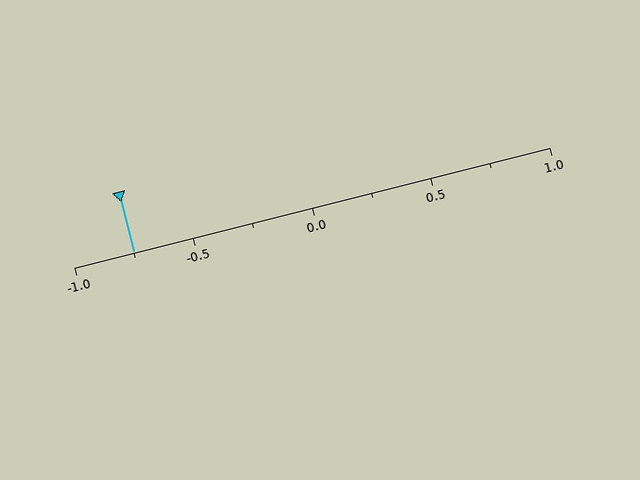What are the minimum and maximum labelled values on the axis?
The axis runs from -1.0 to 1.0.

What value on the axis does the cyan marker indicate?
The marker indicates approximately -0.75.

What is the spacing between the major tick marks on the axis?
The major ticks are spaced 0.5 apart.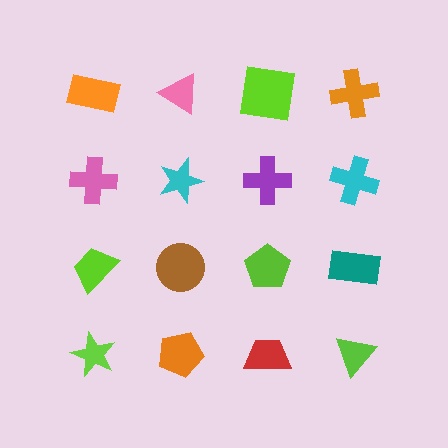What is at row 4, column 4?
A lime triangle.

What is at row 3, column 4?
A teal rectangle.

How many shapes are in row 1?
4 shapes.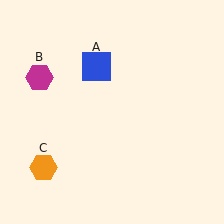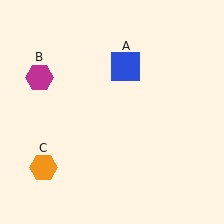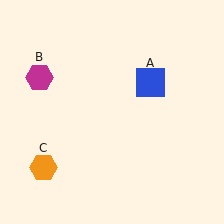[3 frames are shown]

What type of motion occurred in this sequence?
The blue square (object A) rotated clockwise around the center of the scene.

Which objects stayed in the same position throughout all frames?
Magenta hexagon (object B) and orange hexagon (object C) remained stationary.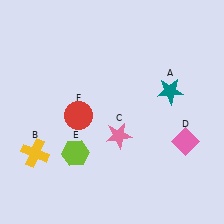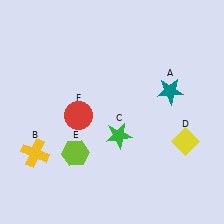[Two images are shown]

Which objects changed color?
C changed from pink to green. D changed from pink to yellow.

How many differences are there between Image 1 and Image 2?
There are 2 differences between the two images.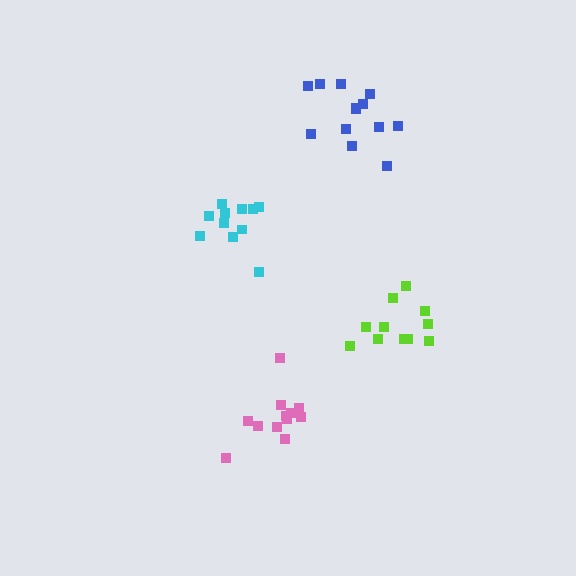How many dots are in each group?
Group 1: 13 dots, Group 2: 12 dots, Group 3: 11 dots, Group 4: 11 dots (47 total).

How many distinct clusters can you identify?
There are 4 distinct clusters.